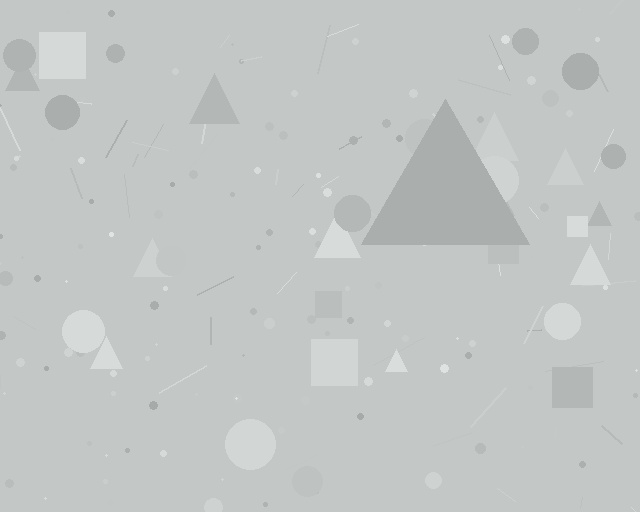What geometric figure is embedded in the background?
A triangle is embedded in the background.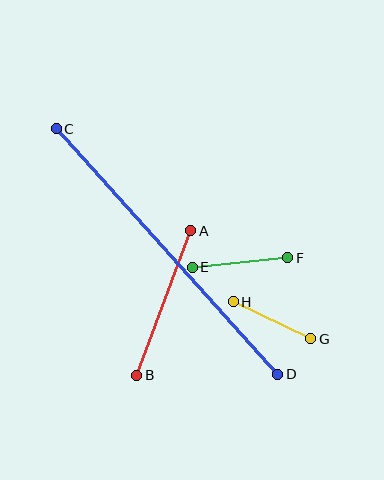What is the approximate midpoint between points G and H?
The midpoint is at approximately (272, 320) pixels.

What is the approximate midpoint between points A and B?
The midpoint is at approximately (164, 303) pixels.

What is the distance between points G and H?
The distance is approximately 86 pixels.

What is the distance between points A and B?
The distance is approximately 154 pixels.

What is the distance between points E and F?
The distance is approximately 96 pixels.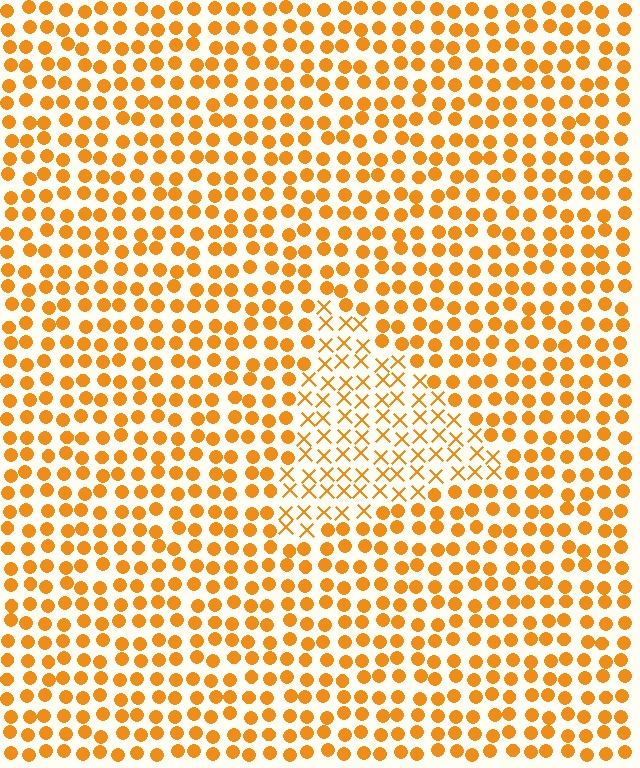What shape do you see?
I see a triangle.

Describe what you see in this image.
The image is filled with small orange elements arranged in a uniform grid. A triangle-shaped region contains X marks, while the surrounding area contains circles. The boundary is defined purely by the change in element shape.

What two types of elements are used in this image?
The image uses X marks inside the triangle region and circles outside it.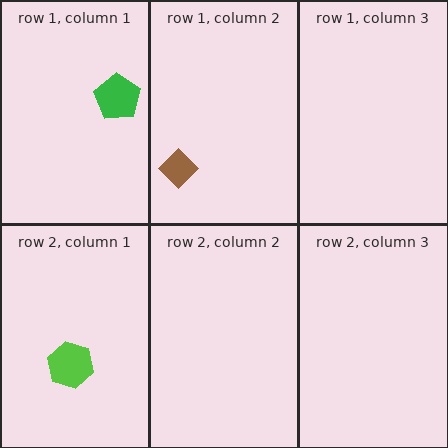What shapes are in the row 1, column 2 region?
The brown diamond.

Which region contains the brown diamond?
The row 1, column 2 region.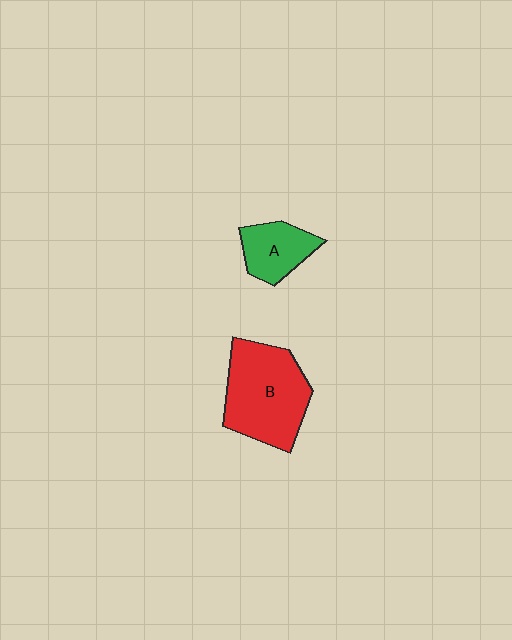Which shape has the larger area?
Shape B (red).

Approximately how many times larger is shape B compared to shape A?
Approximately 2.1 times.